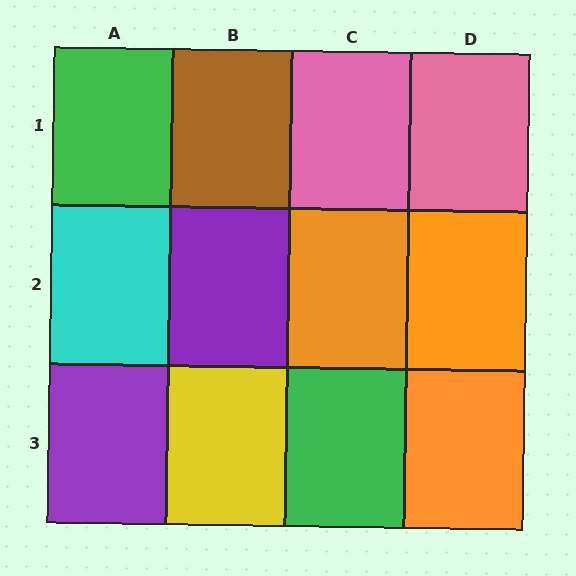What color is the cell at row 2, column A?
Cyan.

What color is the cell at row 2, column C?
Orange.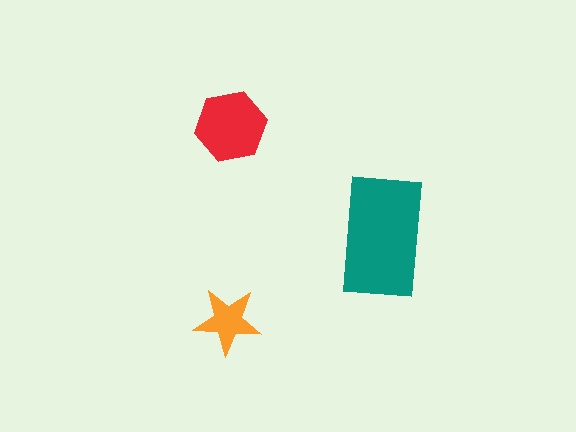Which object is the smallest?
The orange star.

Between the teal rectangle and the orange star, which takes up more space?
The teal rectangle.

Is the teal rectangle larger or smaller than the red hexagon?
Larger.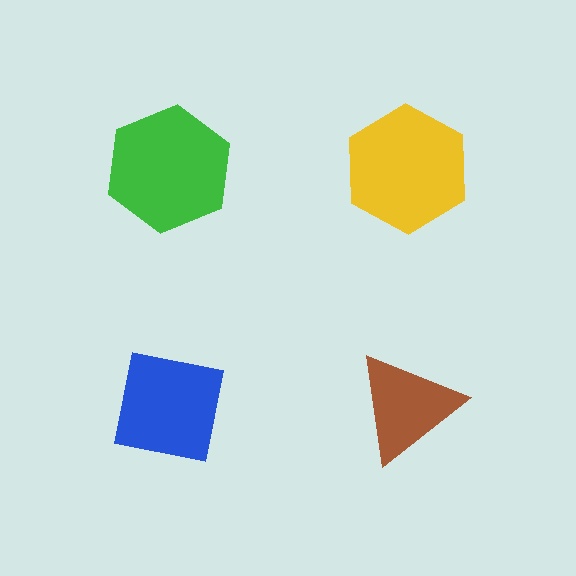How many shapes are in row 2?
2 shapes.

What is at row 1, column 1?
A green hexagon.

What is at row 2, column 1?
A blue square.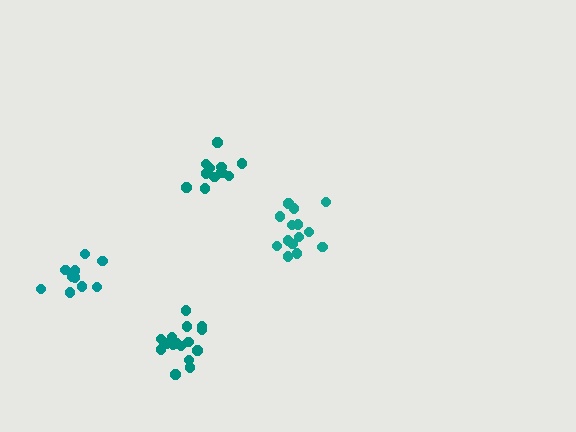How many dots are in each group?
Group 1: 16 dots, Group 2: 10 dots, Group 3: 14 dots, Group 4: 11 dots (51 total).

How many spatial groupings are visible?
There are 4 spatial groupings.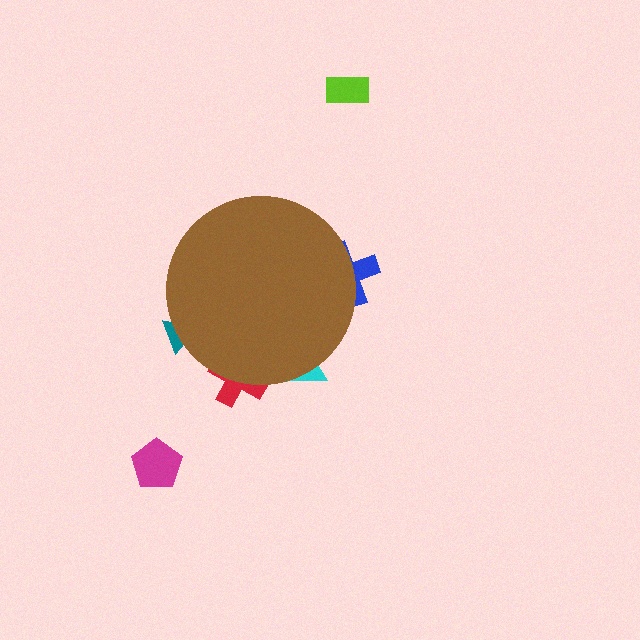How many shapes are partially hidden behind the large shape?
4 shapes are partially hidden.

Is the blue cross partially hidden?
Yes, the blue cross is partially hidden behind the brown circle.